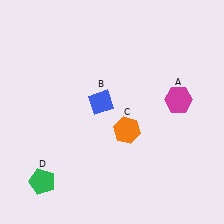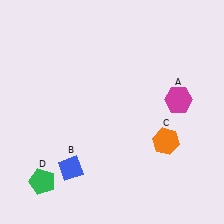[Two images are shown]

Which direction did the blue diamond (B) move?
The blue diamond (B) moved down.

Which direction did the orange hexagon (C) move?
The orange hexagon (C) moved right.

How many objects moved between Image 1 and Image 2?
2 objects moved between the two images.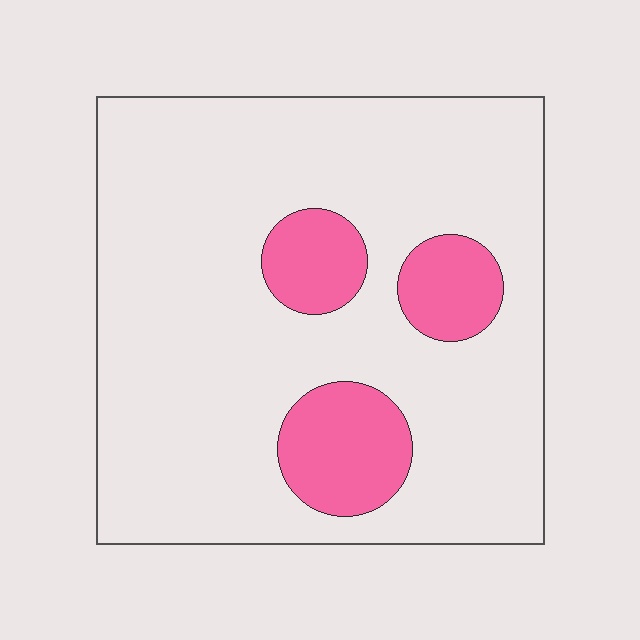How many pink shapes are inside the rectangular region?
3.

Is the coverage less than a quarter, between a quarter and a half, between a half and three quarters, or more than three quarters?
Less than a quarter.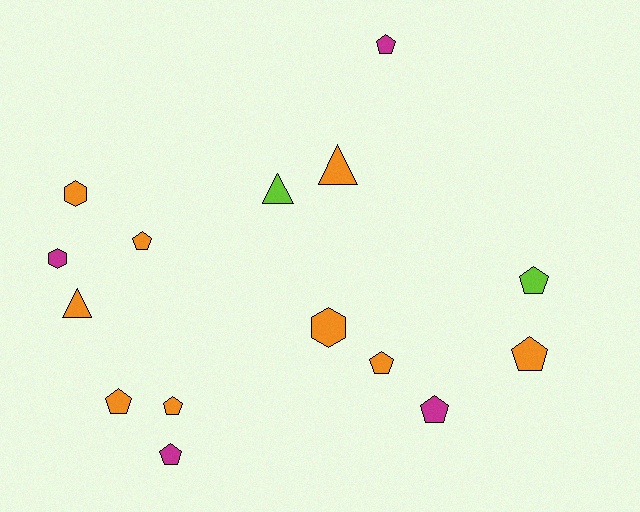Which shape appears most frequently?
Pentagon, with 9 objects.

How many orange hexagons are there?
There are 2 orange hexagons.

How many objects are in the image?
There are 15 objects.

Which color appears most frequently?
Orange, with 9 objects.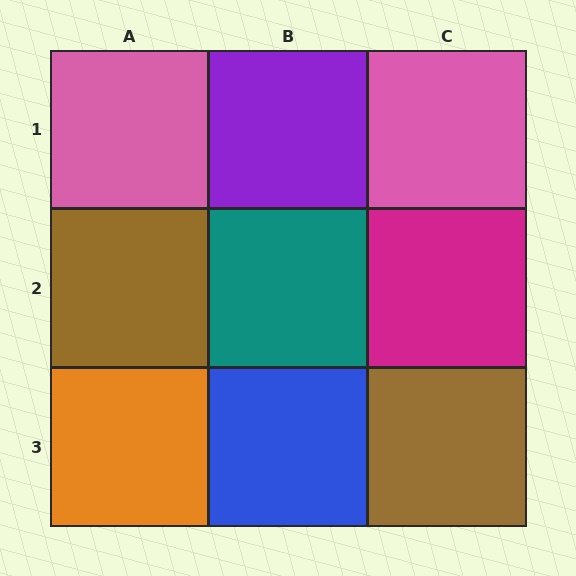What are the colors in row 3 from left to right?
Orange, blue, brown.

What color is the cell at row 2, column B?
Teal.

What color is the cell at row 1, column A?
Pink.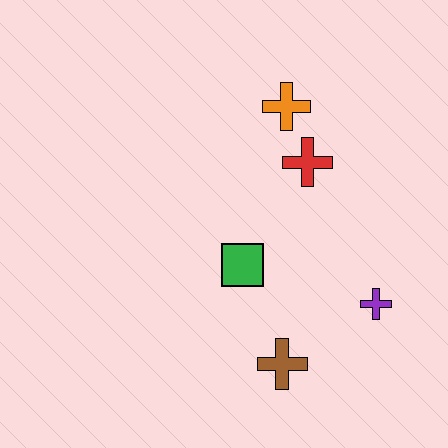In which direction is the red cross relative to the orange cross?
The red cross is below the orange cross.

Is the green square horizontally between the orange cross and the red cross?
No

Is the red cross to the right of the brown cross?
Yes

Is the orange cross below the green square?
No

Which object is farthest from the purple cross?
The orange cross is farthest from the purple cross.